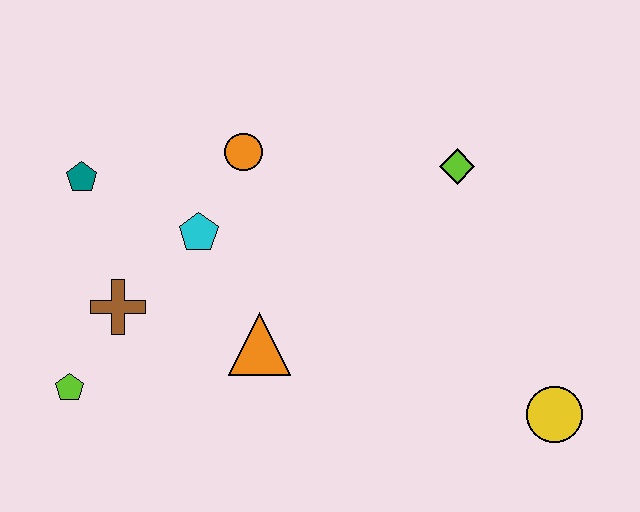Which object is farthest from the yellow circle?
The teal pentagon is farthest from the yellow circle.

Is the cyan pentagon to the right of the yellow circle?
No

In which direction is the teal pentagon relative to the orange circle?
The teal pentagon is to the left of the orange circle.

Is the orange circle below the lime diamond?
No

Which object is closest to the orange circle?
The cyan pentagon is closest to the orange circle.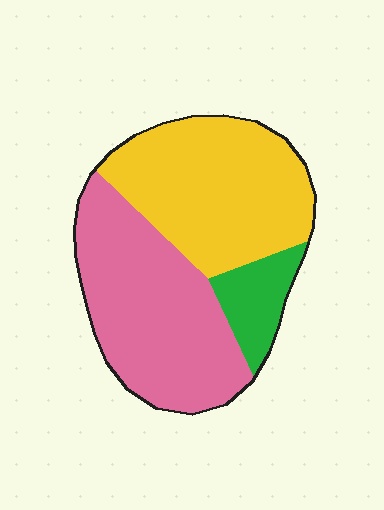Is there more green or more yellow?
Yellow.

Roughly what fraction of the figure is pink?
Pink covers roughly 45% of the figure.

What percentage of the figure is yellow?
Yellow covers 43% of the figure.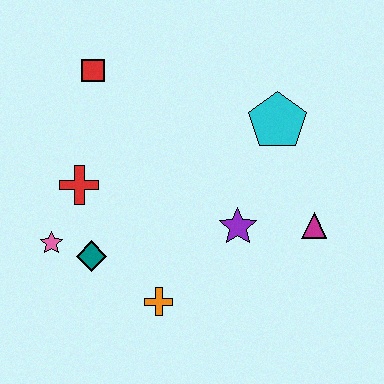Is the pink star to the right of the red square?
No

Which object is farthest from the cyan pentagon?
The pink star is farthest from the cyan pentagon.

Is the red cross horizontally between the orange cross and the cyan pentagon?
No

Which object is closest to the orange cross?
The teal diamond is closest to the orange cross.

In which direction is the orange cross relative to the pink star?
The orange cross is to the right of the pink star.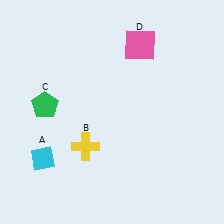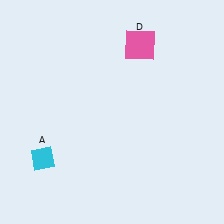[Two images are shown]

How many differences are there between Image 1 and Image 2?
There are 2 differences between the two images.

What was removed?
The green pentagon (C), the yellow cross (B) were removed in Image 2.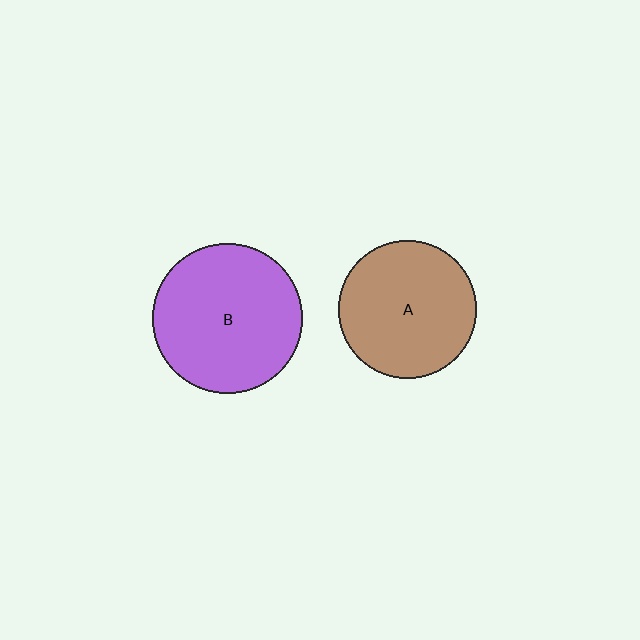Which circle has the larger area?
Circle B (purple).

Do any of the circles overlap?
No, none of the circles overlap.